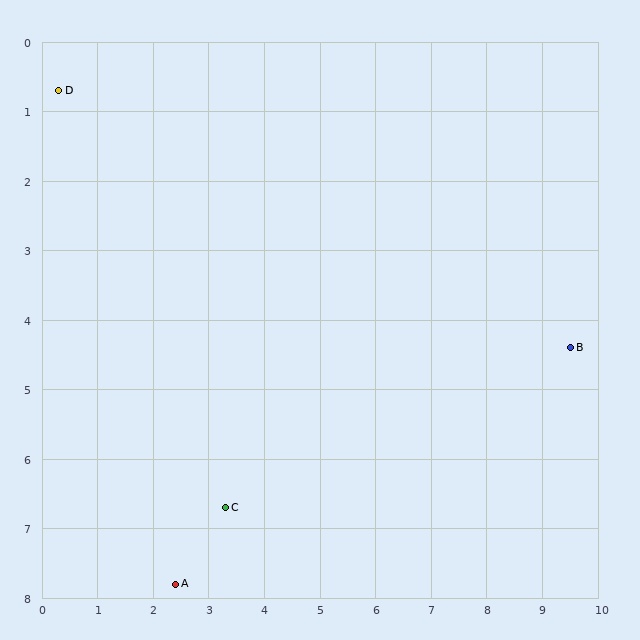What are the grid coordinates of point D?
Point D is at approximately (0.3, 0.7).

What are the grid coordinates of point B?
Point B is at approximately (9.5, 4.4).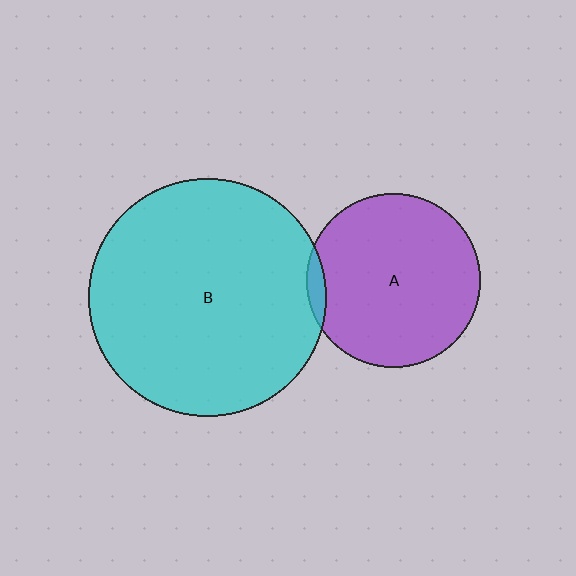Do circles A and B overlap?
Yes.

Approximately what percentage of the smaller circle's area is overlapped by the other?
Approximately 5%.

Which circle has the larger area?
Circle B (cyan).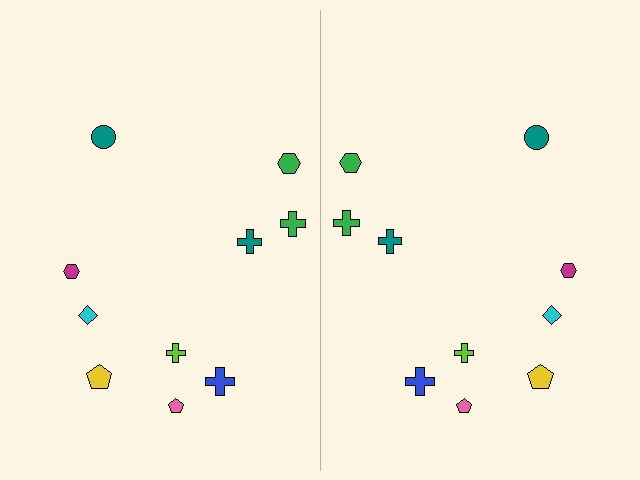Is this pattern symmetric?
Yes, this pattern has bilateral (reflection) symmetry.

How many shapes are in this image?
There are 20 shapes in this image.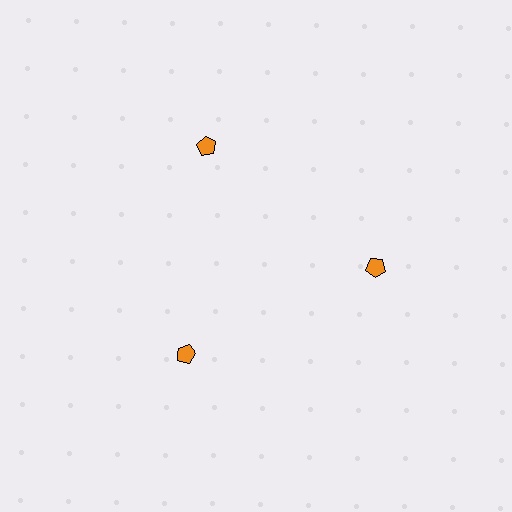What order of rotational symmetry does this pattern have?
This pattern has 3-fold rotational symmetry.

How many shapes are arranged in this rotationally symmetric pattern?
There are 3 shapes, arranged in 3 groups of 1.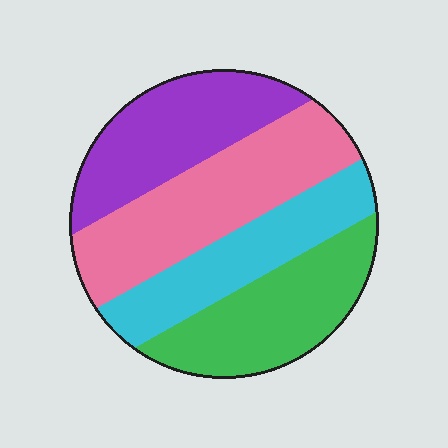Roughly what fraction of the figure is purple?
Purple takes up about one quarter (1/4) of the figure.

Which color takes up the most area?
Pink, at roughly 30%.